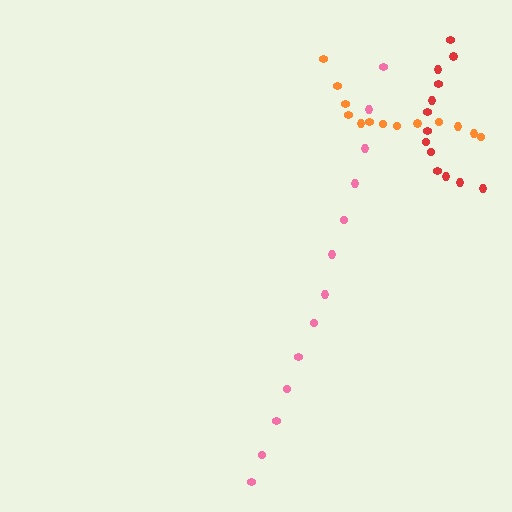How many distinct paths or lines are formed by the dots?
There are 3 distinct paths.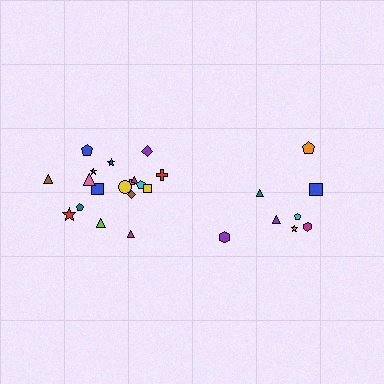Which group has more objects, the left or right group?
The left group.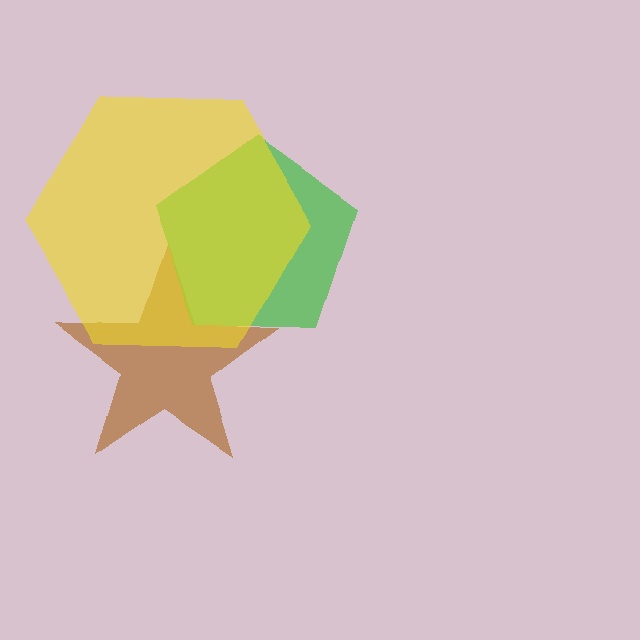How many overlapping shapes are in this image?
There are 3 overlapping shapes in the image.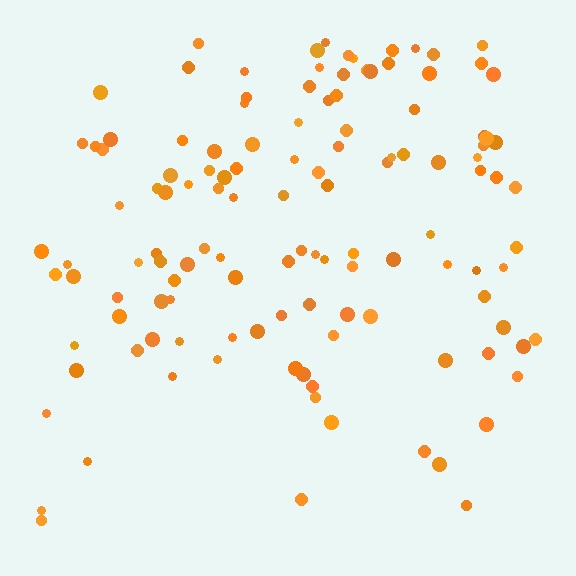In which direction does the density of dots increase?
From bottom to top, with the top side densest.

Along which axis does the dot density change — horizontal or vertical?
Vertical.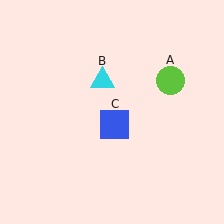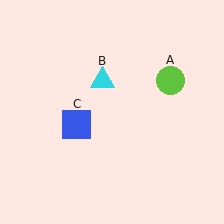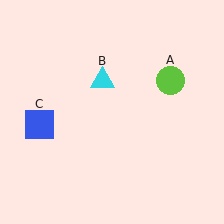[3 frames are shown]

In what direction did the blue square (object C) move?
The blue square (object C) moved left.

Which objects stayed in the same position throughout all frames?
Lime circle (object A) and cyan triangle (object B) remained stationary.